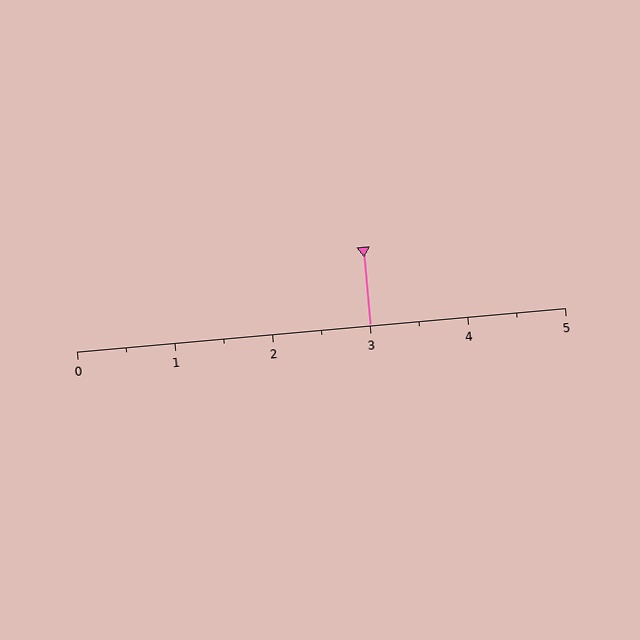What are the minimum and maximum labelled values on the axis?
The axis runs from 0 to 5.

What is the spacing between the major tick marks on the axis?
The major ticks are spaced 1 apart.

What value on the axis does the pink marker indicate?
The marker indicates approximately 3.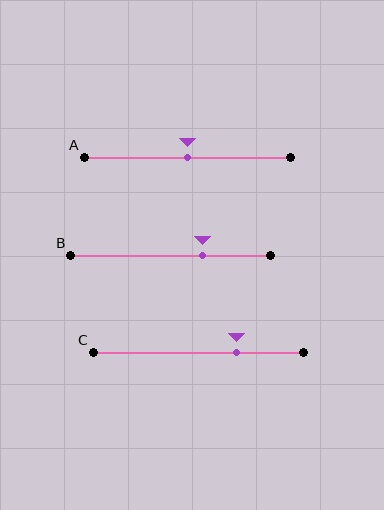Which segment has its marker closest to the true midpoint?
Segment A has its marker closest to the true midpoint.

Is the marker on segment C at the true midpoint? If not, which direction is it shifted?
No, the marker on segment C is shifted to the right by about 18% of the segment length.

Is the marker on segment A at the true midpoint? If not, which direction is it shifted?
Yes, the marker on segment A is at the true midpoint.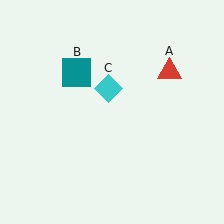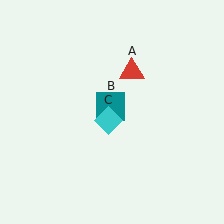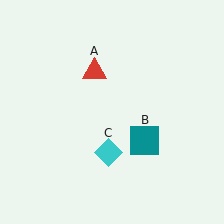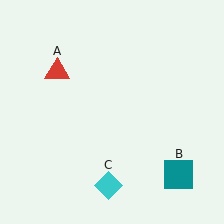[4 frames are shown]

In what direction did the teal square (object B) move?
The teal square (object B) moved down and to the right.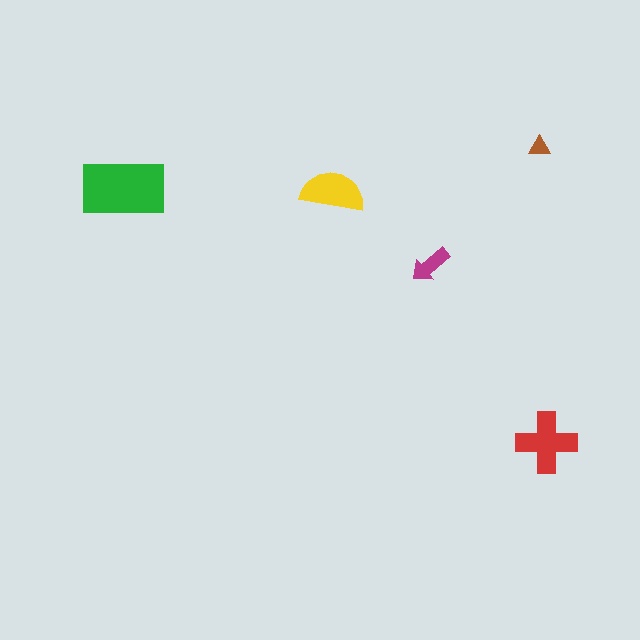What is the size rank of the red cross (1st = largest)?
2nd.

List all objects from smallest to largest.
The brown triangle, the magenta arrow, the yellow semicircle, the red cross, the green rectangle.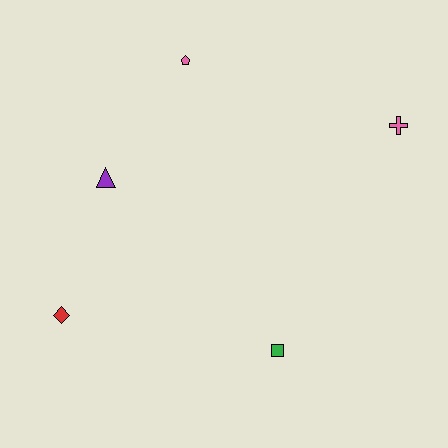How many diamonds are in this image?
There is 1 diamond.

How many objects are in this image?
There are 5 objects.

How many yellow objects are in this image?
There are no yellow objects.